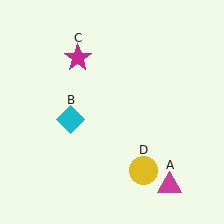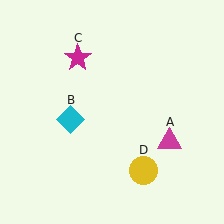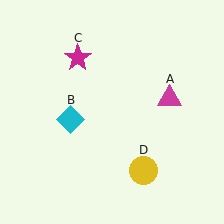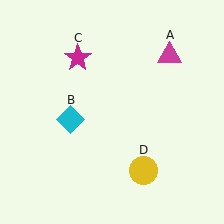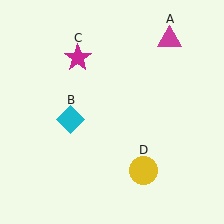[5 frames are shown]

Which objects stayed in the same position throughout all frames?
Cyan diamond (object B) and magenta star (object C) and yellow circle (object D) remained stationary.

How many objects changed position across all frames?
1 object changed position: magenta triangle (object A).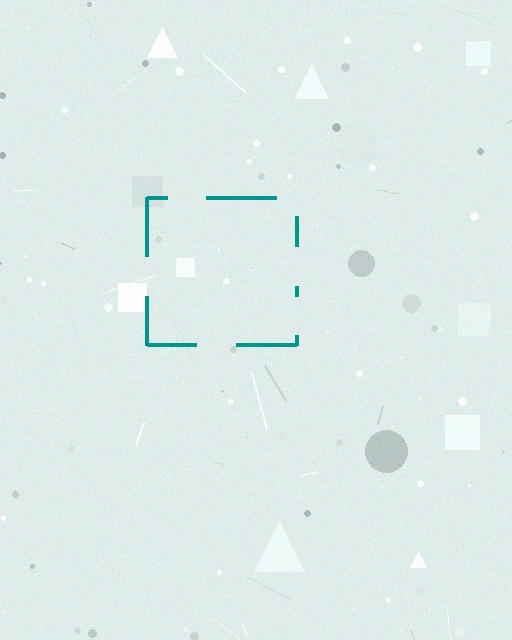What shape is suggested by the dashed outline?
The dashed outline suggests a square.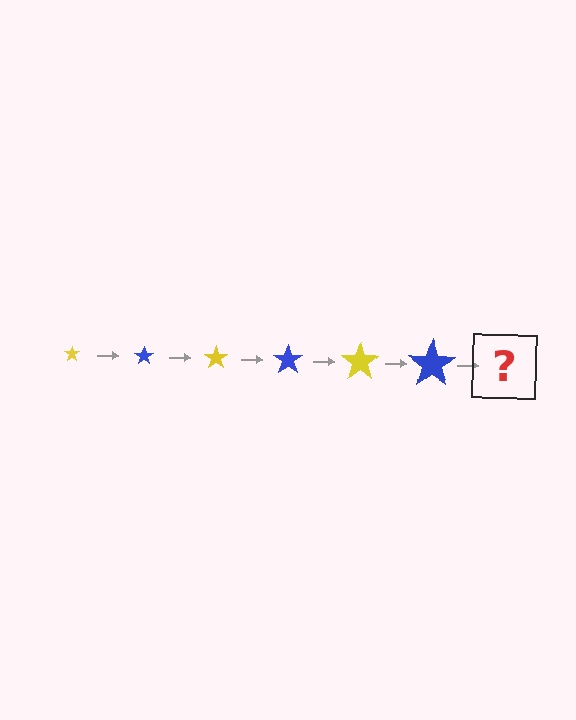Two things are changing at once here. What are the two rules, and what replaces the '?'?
The two rules are that the star grows larger each step and the color cycles through yellow and blue. The '?' should be a yellow star, larger than the previous one.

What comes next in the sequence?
The next element should be a yellow star, larger than the previous one.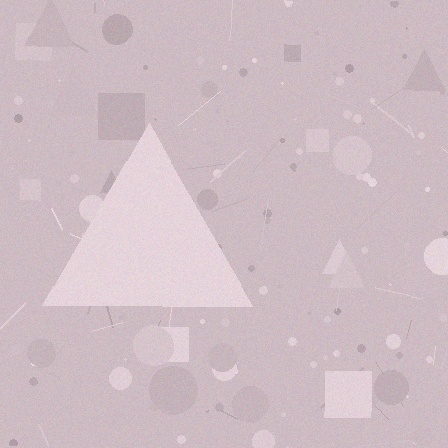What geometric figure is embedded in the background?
A triangle is embedded in the background.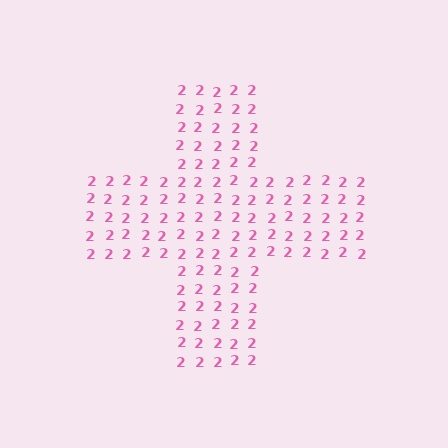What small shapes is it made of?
It is made of small digit 2's.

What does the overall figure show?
The overall figure shows a cross.